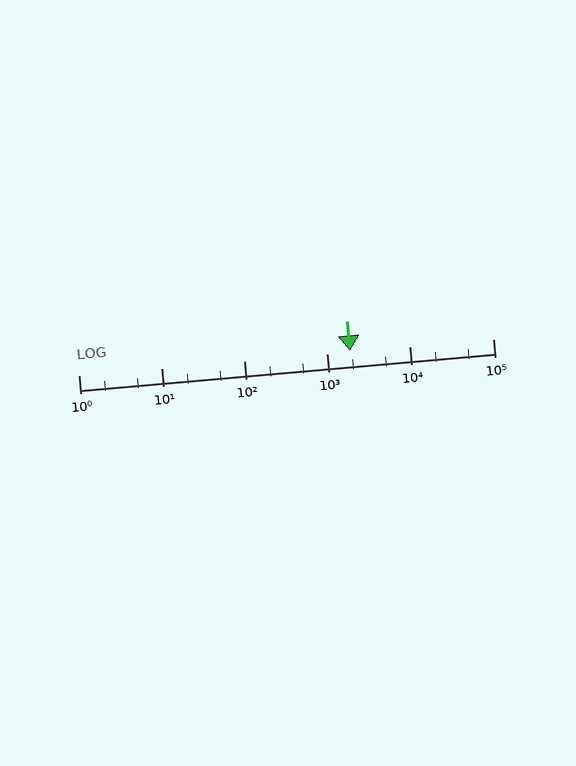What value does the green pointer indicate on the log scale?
The pointer indicates approximately 1900.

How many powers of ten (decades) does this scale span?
The scale spans 5 decades, from 1 to 100000.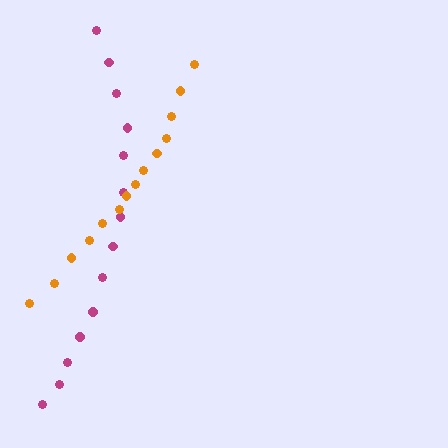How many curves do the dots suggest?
There are 2 distinct paths.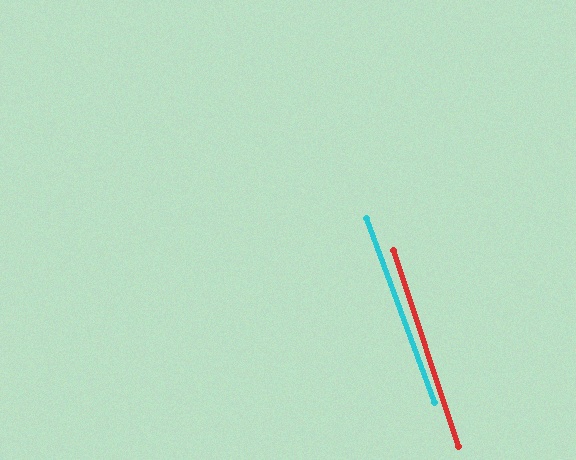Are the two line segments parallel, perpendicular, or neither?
Parallel — their directions differ by only 1.9°.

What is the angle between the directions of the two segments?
Approximately 2 degrees.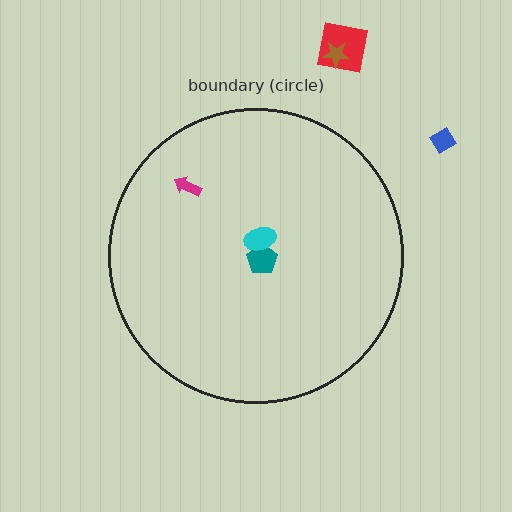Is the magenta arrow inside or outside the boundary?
Inside.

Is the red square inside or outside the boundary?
Outside.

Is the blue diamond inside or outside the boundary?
Outside.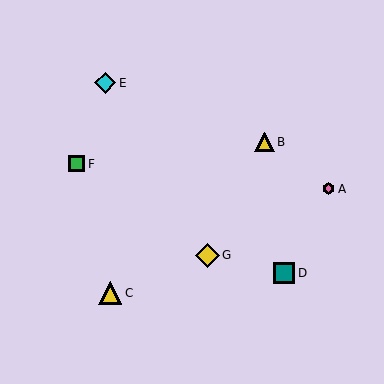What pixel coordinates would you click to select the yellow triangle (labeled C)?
Click at (110, 293) to select the yellow triangle C.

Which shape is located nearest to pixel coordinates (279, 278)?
The teal square (labeled D) at (284, 273) is nearest to that location.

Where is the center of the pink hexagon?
The center of the pink hexagon is at (329, 189).